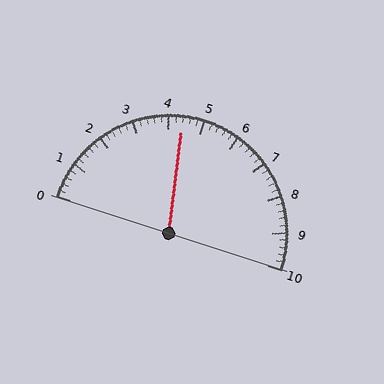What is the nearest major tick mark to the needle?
The nearest major tick mark is 4.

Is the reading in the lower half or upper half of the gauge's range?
The reading is in the lower half of the range (0 to 10).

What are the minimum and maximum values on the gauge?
The gauge ranges from 0 to 10.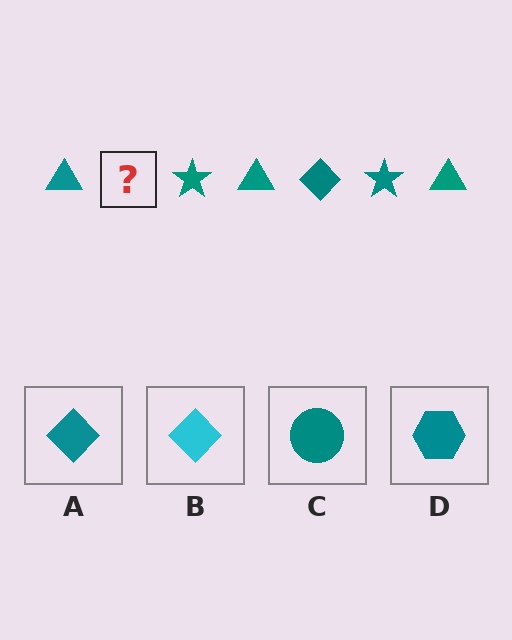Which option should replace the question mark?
Option A.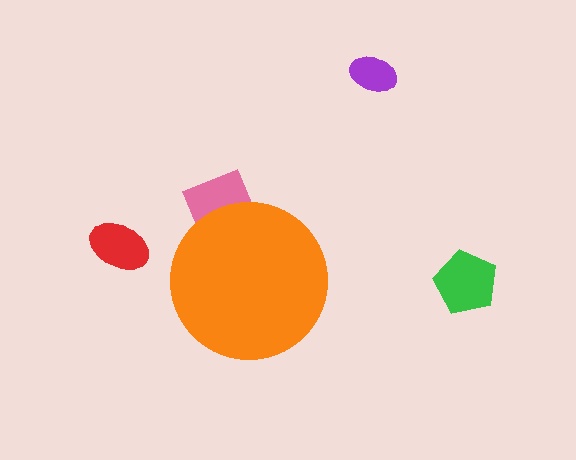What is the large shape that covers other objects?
An orange circle.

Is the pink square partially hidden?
Yes, the pink square is partially hidden behind the orange circle.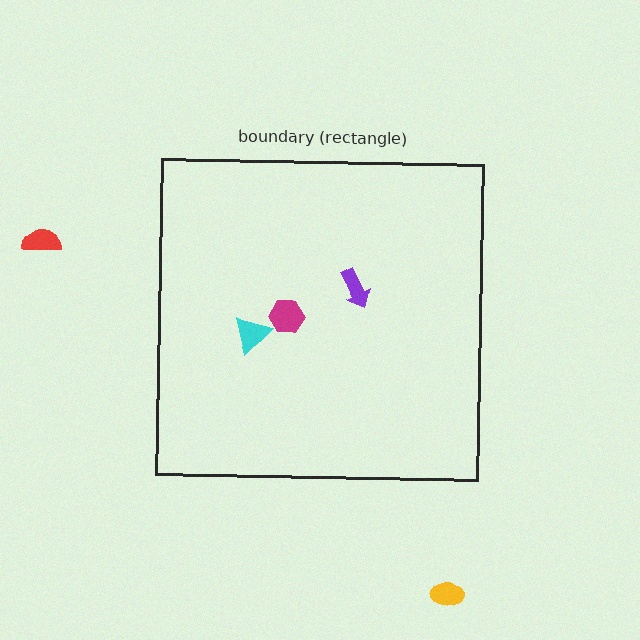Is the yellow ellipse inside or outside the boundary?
Outside.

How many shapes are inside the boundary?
3 inside, 2 outside.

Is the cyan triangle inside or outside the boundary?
Inside.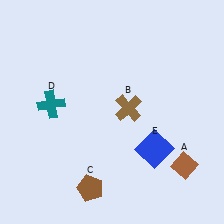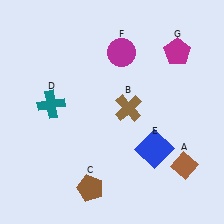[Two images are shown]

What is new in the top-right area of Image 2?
A magenta circle (F) was added in the top-right area of Image 2.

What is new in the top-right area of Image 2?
A magenta pentagon (G) was added in the top-right area of Image 2.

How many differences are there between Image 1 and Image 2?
There are 2 differences between the two images.